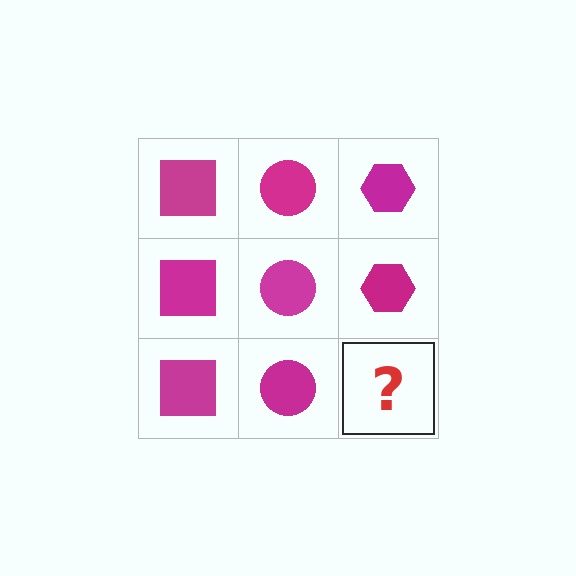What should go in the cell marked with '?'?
The missing cell should contain a magenta hexagon.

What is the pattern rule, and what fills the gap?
The rule is that each column has a consistent shape. The gap should be filled with a magenta hexagon.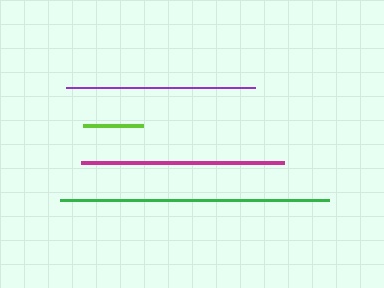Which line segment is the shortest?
The lime line is the shortest at approximately 60 pixels.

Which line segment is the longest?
The green line is the longest at approximately 269 pixels.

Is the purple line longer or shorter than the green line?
The green line is longer than the purple line.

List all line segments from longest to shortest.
From longest to shortest: green, magenta, purple, lime.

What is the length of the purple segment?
The purple segment is approximately 189 pixels long.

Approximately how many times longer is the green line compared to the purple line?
The green line is approximately 1.4 times the length of the purple line.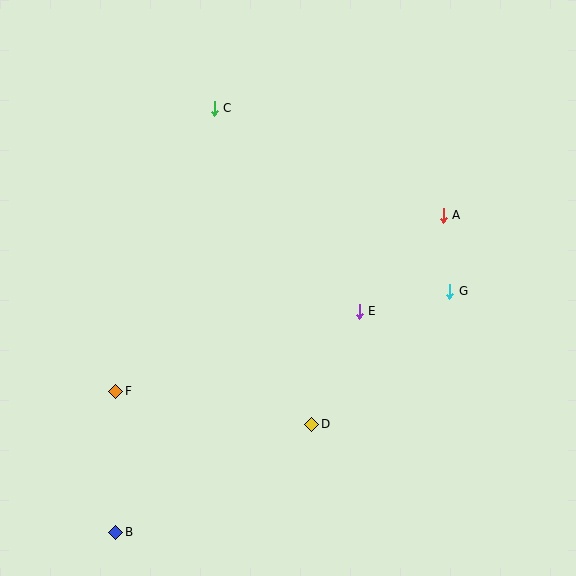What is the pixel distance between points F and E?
The distance between F and E is 256 pixels.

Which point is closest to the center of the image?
Point E at (359, 311) is closest to the center.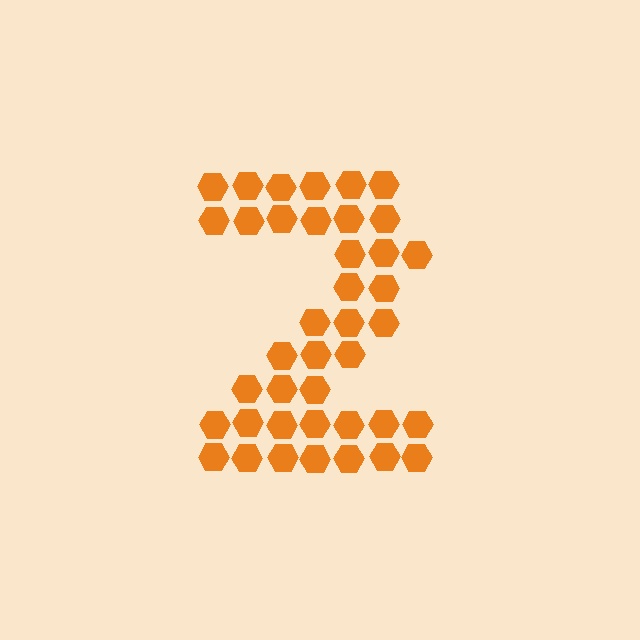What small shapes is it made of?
It is made of small hexagons.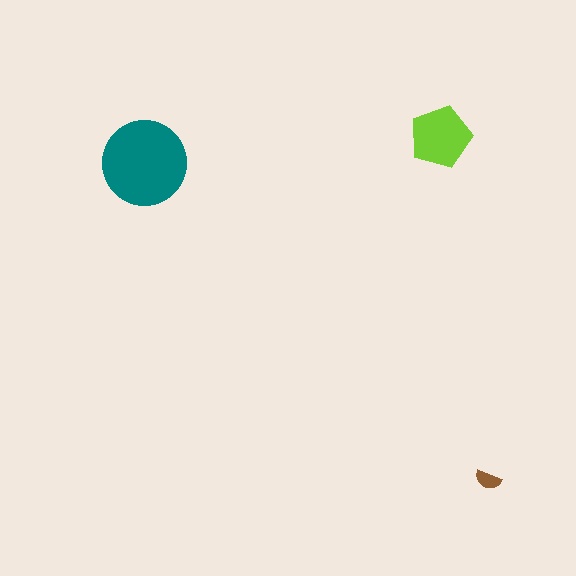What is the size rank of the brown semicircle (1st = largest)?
3rd.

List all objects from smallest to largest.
The brown semicircle, the lime pentagon, the teal circle.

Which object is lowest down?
The brown semicircle is bottommost.